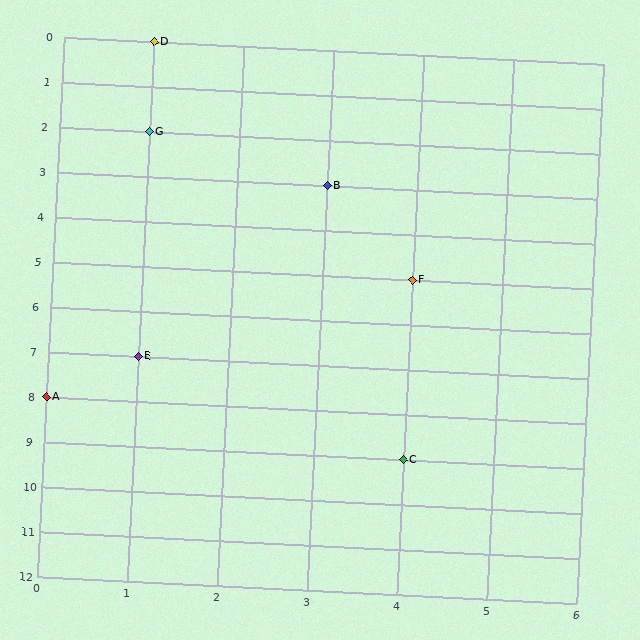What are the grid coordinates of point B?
Point B is at grid coordinates (3, 3).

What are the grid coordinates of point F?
Point F is at grid coordinates (4, 5).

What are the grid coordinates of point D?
Point D is at grid coordinates (1, 0).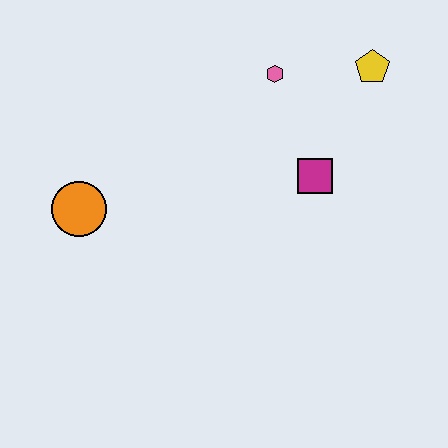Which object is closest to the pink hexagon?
The yellow pentagon is closest to the pink hexagon.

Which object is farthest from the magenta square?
The orange circle is farthest from the magenta square.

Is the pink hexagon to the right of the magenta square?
No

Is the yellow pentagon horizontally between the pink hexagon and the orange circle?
No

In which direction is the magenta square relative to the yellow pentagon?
The magenta square is below the yellow pentagon.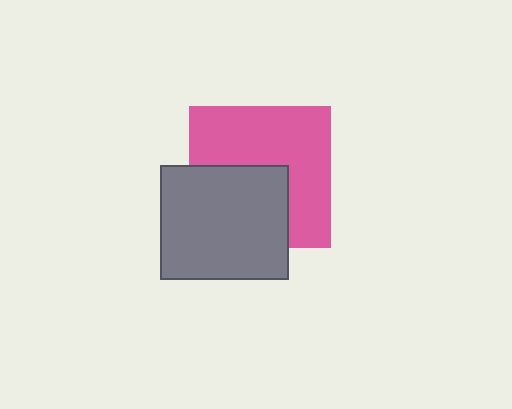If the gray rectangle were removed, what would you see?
You would see the complete pink square.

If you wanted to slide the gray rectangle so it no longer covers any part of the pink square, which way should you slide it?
Slide it down — that is the most direct way to separate the two shapes.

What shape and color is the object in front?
The object in front is a gray rectangle.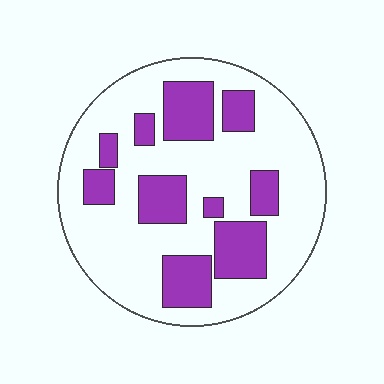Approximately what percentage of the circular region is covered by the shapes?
Approximately 30%.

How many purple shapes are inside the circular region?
10.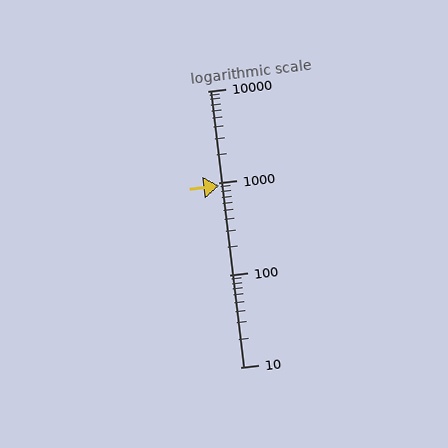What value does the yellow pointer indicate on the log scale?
The pointer indicates approximately 940.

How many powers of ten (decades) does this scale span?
The scale spans 3 decades, from 10 to 10000.